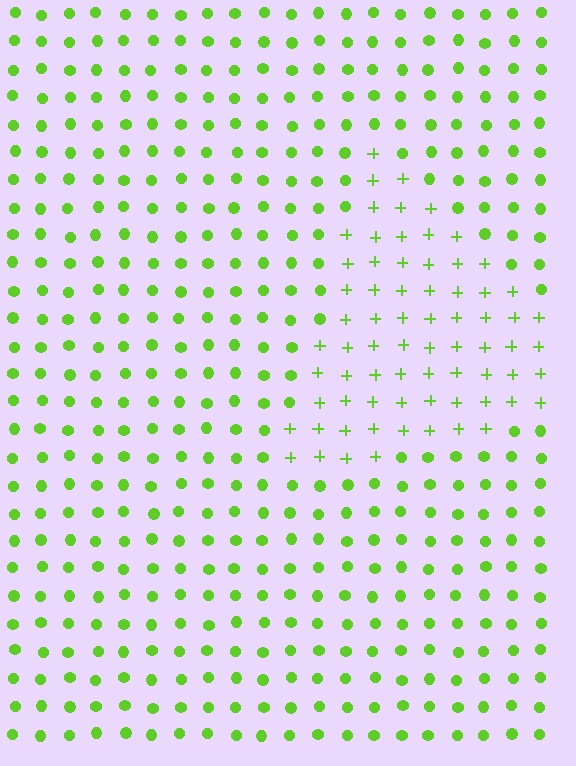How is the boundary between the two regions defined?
The boundary is defined by a change in element shape: plus signs inside vs. circles outside. All elements share the same color and spacing.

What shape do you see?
I see a triangle.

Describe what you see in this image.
The image is filled with small lime elements arranged in a uniform grid. A triangle-shaped region contains plus signs, while the surrounding area contains circles. The boundary is defined purely by the change in element shape.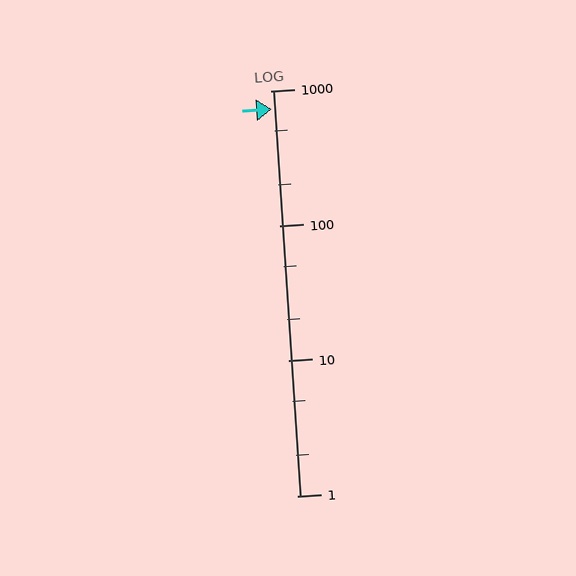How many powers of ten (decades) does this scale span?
The scale spans 3 decades, from 1 to 1000.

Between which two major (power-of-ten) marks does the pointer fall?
The pointer is between 100 and 1000.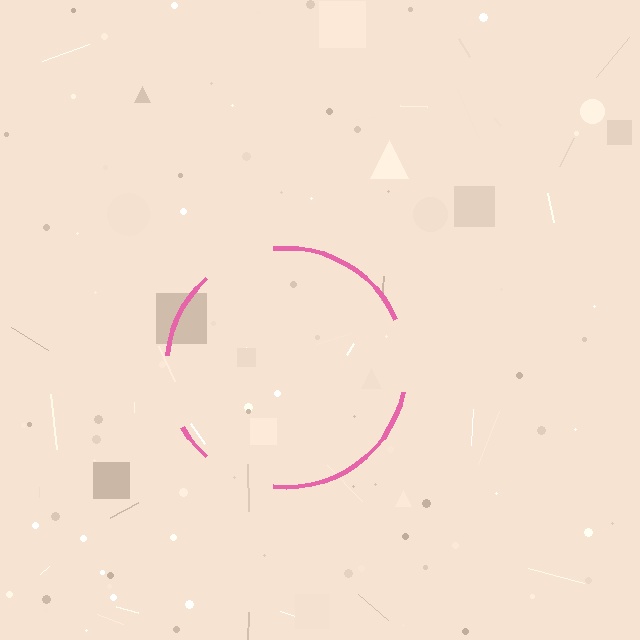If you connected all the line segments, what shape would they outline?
They would outline a circle.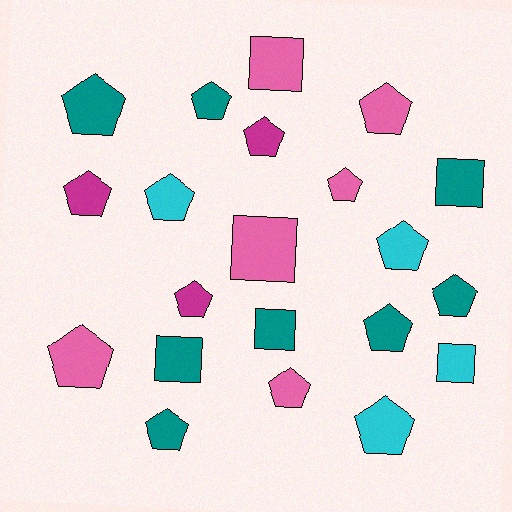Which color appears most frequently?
Teal, with 8 objects.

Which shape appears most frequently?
Pentagon, with 15 objects.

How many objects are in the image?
There are 21 objects.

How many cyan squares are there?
There is 1 cyan square.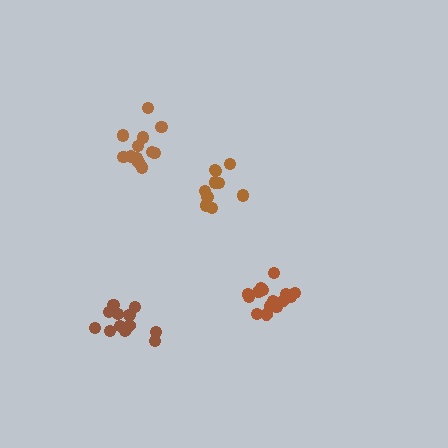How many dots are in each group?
Group 1: 13 dots, Group 2: 15 dots, Group 3: 13 dots, Group 4: 10 dots (51 total).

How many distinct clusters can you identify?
There are 4 distinct clusters.